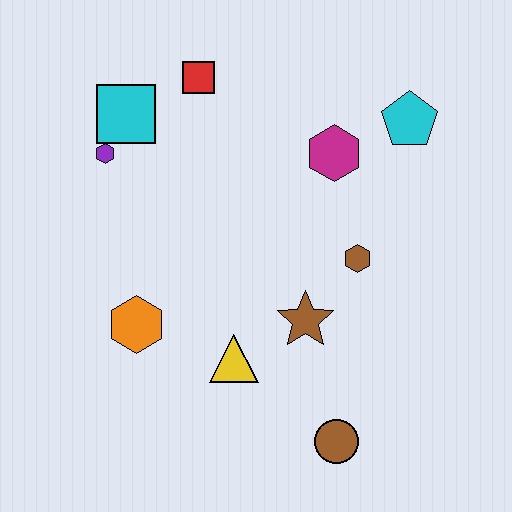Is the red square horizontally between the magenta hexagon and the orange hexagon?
Yes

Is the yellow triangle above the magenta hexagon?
No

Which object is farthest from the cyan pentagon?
The orange hexagon is farthest from the cyan pentagon.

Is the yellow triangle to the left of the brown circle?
Yes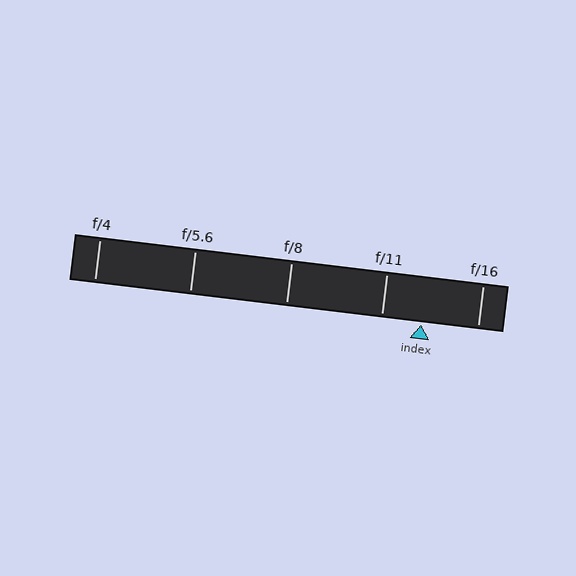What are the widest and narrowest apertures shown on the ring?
The widest aperture shown is f/4 and the narrowest is f/16.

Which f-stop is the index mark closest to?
The index mark is closest to f/11.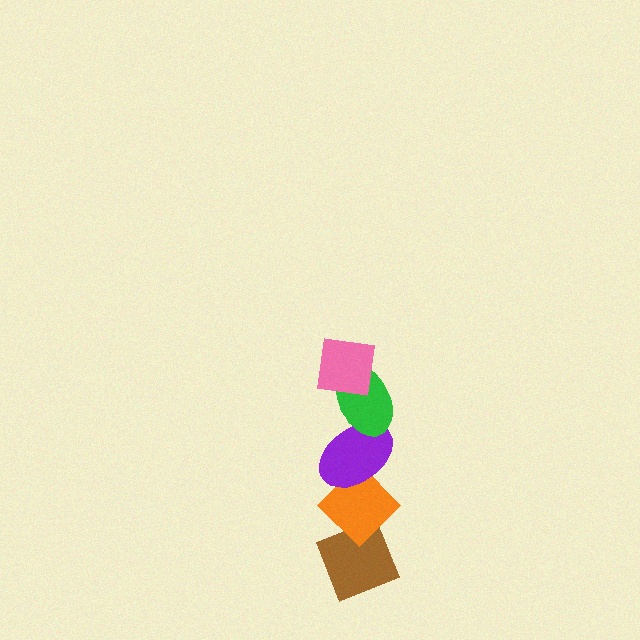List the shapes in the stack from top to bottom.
From top to bottom: the pink square, the green ellipse, the purple ellipse, the orange diamond, the brown diamond.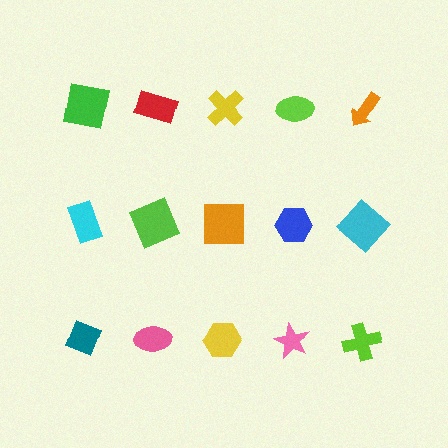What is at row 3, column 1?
A teal diamond.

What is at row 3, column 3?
A yellow hexagon.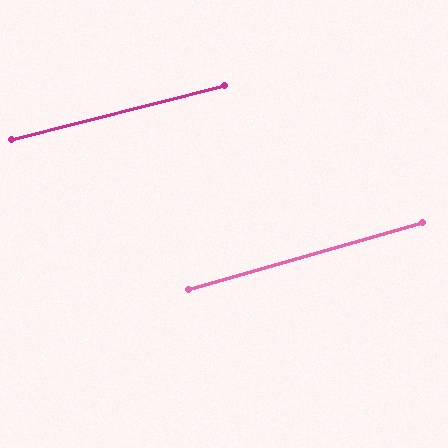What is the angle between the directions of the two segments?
Approximately 2 degrees.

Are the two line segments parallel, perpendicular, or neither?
Parallel — their directions differ by only 1.9°.